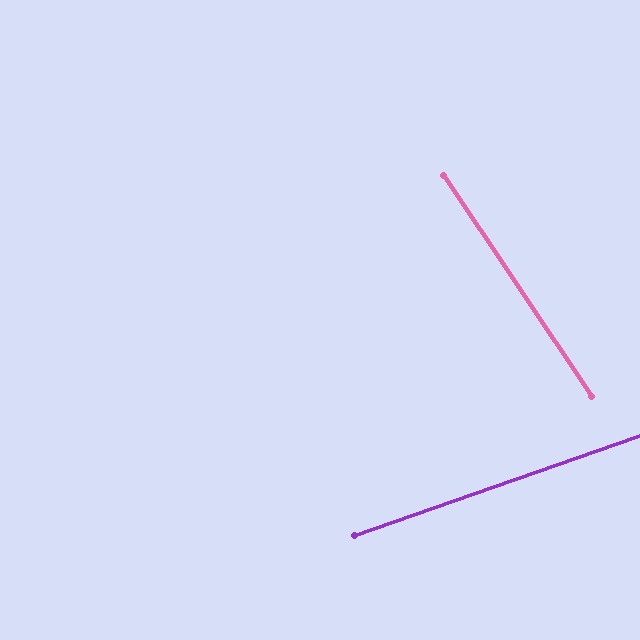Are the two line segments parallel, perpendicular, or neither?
Neither parallel nor perpendicular — they differ by about 75°.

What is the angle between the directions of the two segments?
Approximately 75 degrees.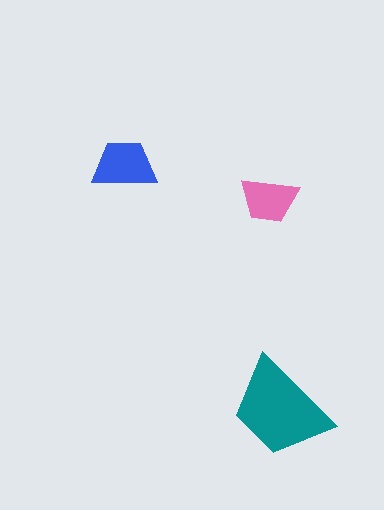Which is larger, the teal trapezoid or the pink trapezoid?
The teal one.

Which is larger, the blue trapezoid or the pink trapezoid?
The blue one.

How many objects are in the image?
There are 3 objects in the image.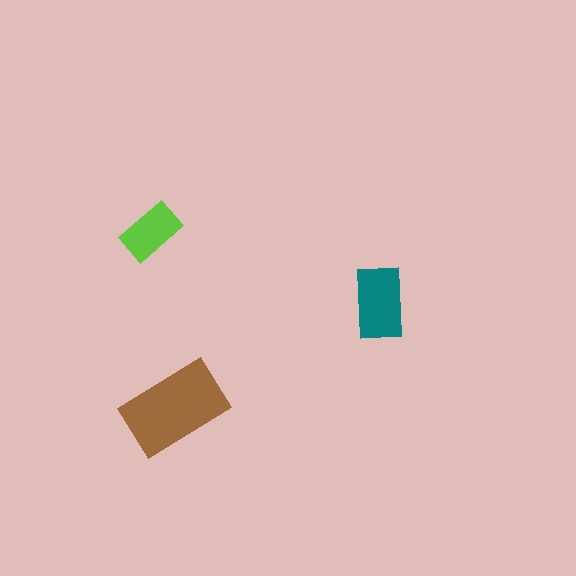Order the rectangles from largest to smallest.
the brown one, the teal one, the lime one.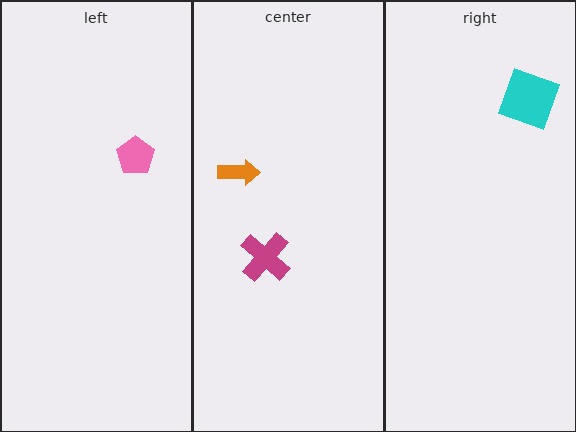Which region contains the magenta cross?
The center region.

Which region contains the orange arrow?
The center region.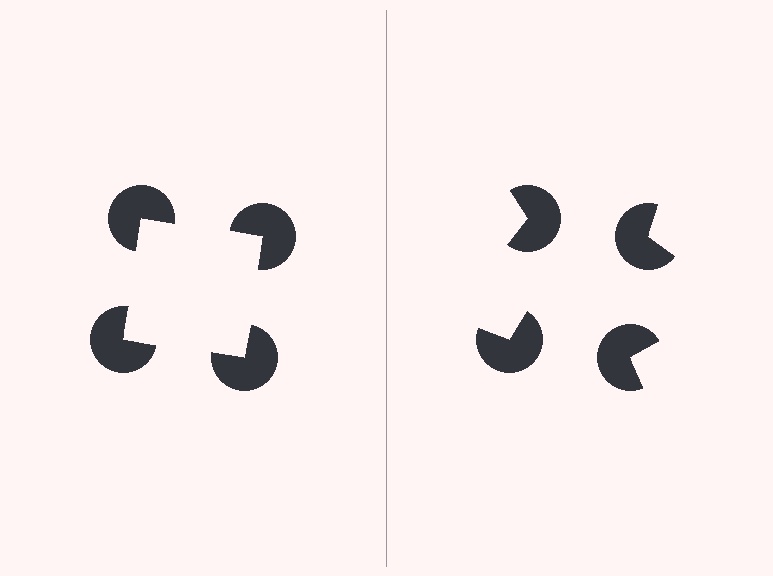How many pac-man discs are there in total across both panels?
8 — 4 on each side.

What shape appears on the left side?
An illusory square.